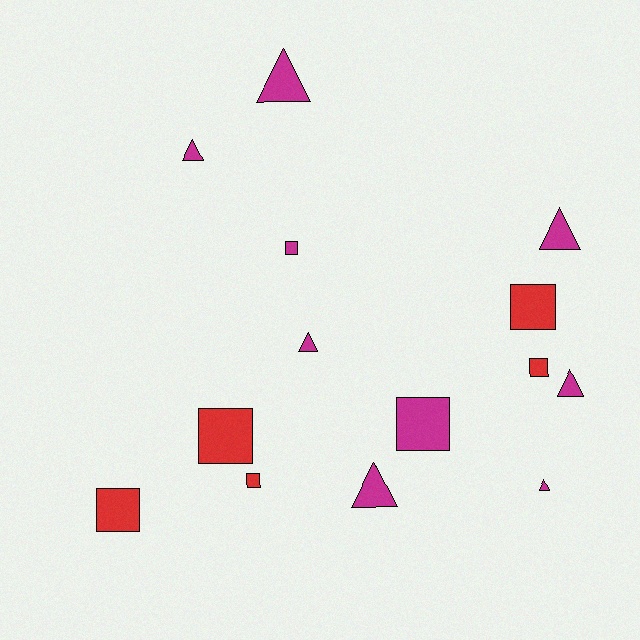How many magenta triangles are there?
There are 7 magenta triangles.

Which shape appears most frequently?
Triangle, with 7 objects.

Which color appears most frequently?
Magenta, with 9 objects.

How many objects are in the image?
There are 14 objects.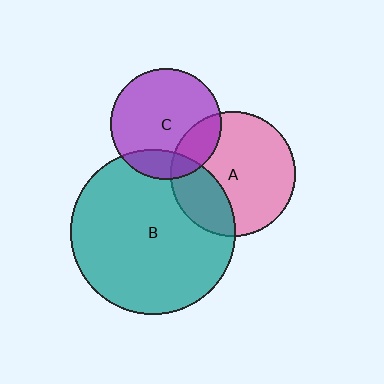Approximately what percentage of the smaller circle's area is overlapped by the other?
Approximately 25%.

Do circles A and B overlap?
Yes.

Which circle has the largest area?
Circle B (teal).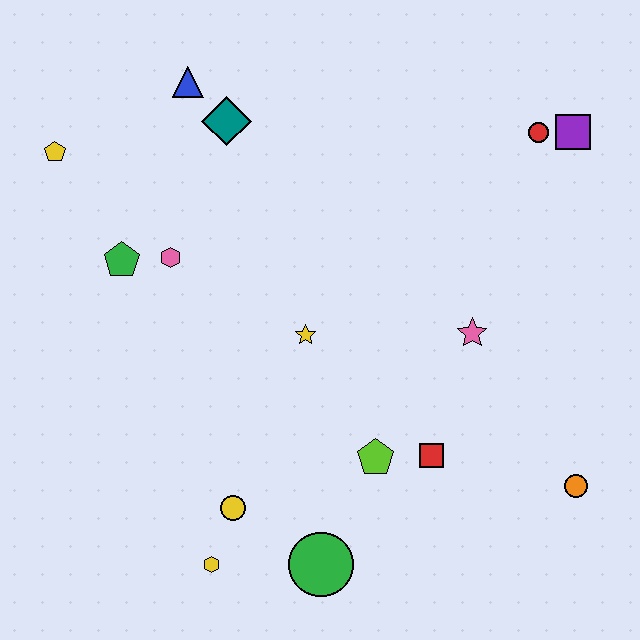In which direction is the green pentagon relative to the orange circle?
The green pentagon is to the left of the orange circle.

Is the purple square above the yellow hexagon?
Yes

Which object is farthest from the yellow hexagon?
The purple square is farthest from the yellow hexagon.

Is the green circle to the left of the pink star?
Yes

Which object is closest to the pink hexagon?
The green pentagon is closest to the pink hexagon.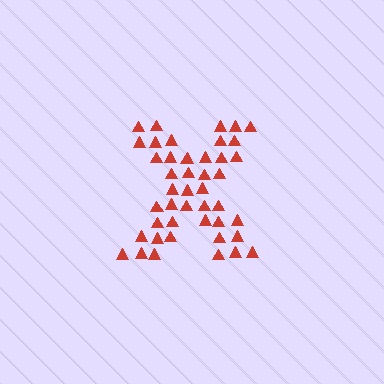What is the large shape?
The large shape is the letter X.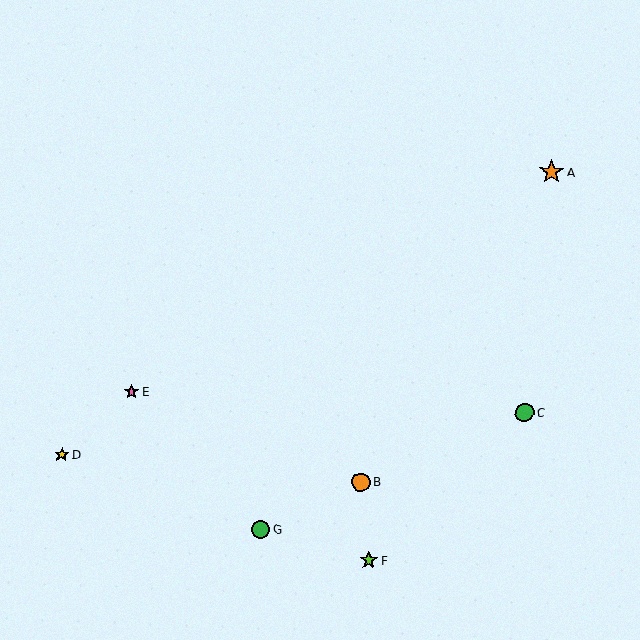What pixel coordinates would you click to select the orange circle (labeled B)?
Click at (361, 482) to select the orange circle B.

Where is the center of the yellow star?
The center of the yellow star is at (62, 455).